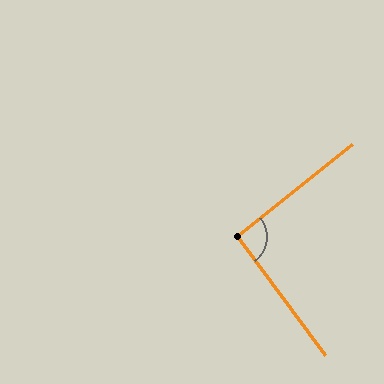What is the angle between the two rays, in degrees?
Approximately 92 degrees.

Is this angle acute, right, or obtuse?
It is approximately a right angle.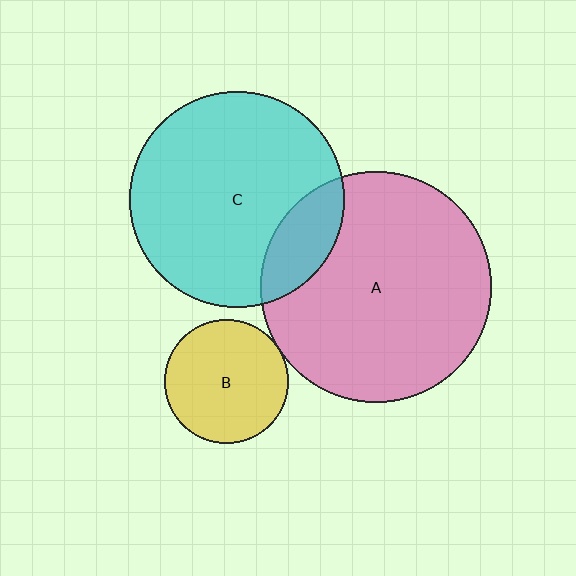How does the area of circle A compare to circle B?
Approximately 3.5 times.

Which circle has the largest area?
Circle A (pink).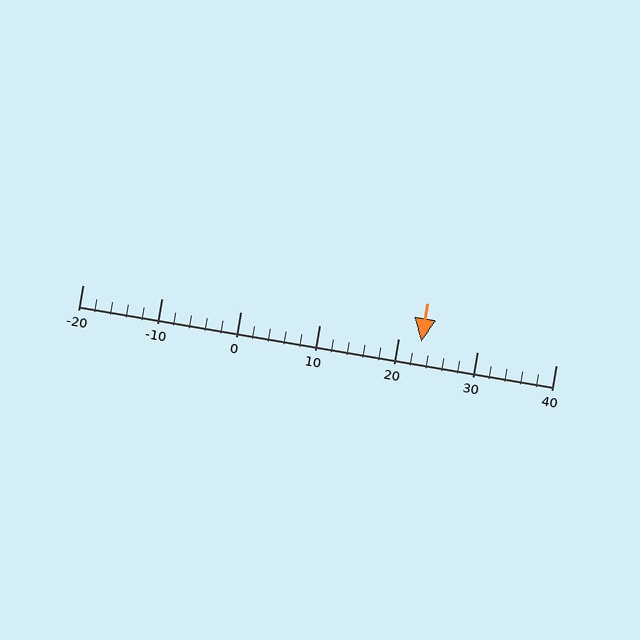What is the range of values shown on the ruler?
The ruler shows values from -20 to 40.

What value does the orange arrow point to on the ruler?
The orange arrow points to approximately 23.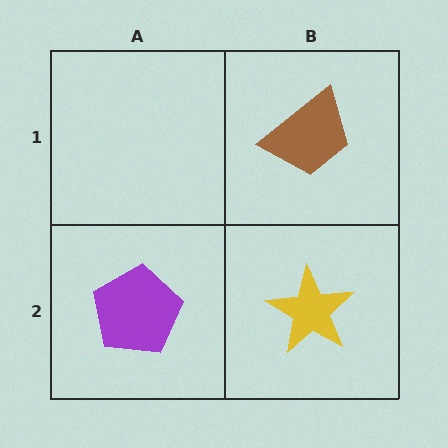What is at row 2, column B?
A yellow star.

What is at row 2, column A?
A purple pentagon.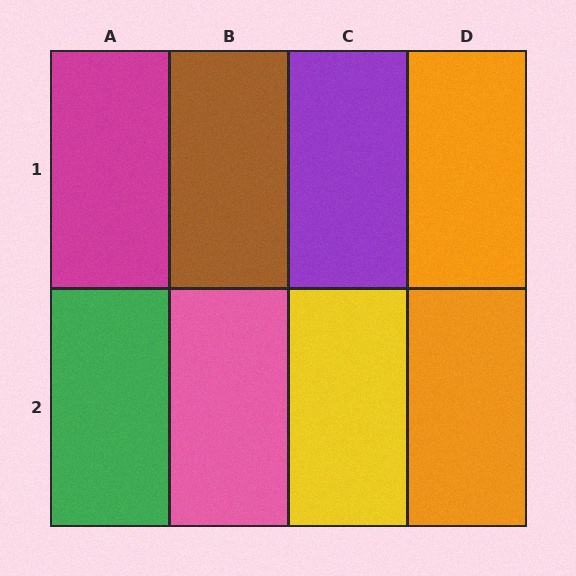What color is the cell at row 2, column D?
Orange.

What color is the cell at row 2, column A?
Green.